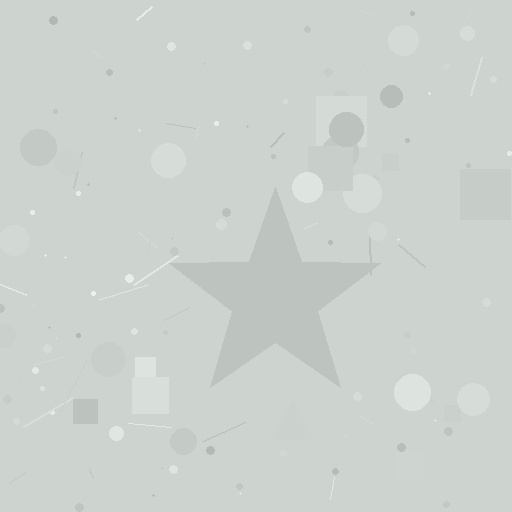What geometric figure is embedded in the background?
A star is embedded in the background.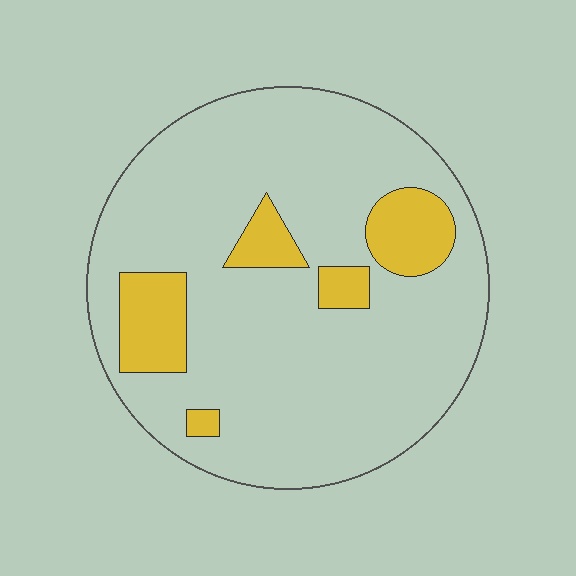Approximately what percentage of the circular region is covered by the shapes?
Approximately 15%.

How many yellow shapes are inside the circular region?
5.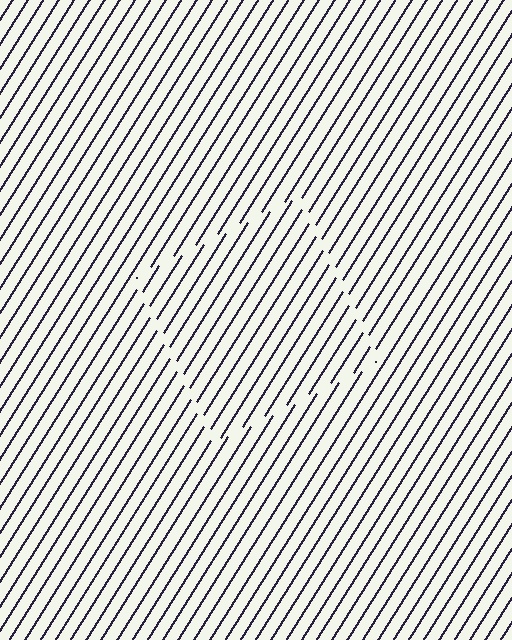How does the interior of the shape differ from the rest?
The interior of the shape contains the same grating, shifted by half a period — the contour is defined by the phase discontinuity where line-ends from the inner and outer gratings abut.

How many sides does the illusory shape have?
4 sides — the line-ends trace a square.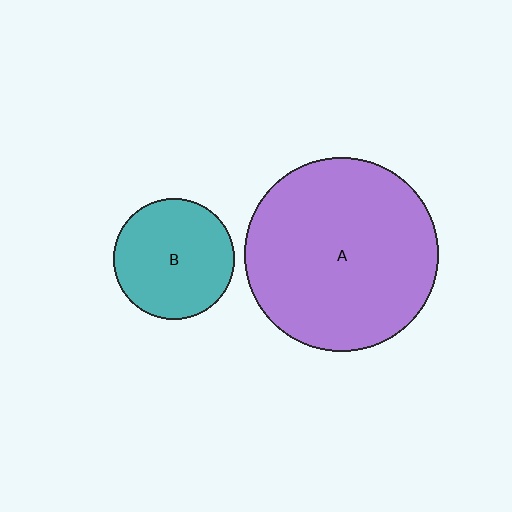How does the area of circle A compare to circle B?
Approximately 2.6 times.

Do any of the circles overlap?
No, none of the circles overlap.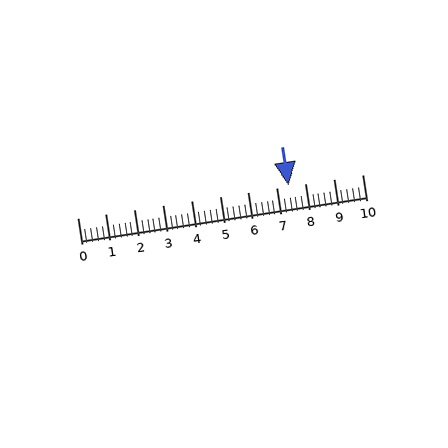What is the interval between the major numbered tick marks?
The major tick marks are spaced 1 units apart.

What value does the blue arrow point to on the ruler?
The blue arrow points to approximately 7.4.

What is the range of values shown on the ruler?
The ruler shows values from 0 to 10.